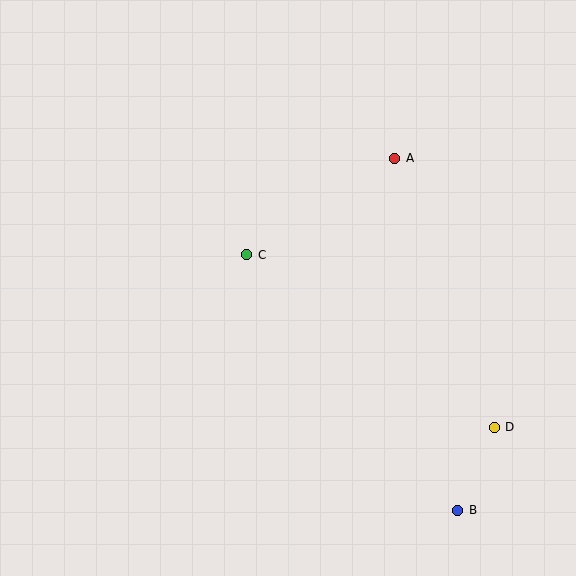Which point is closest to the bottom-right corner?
Point B is closest to the bottom-right corner.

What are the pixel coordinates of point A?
Point A is at (395, 158).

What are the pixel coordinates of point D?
Point D is at (494, 427).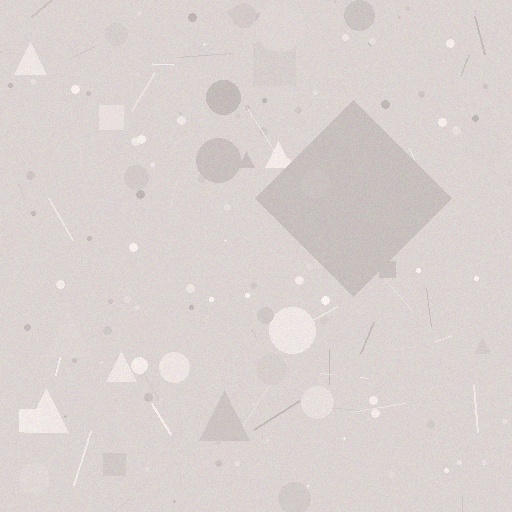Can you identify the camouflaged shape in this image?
The camouflaged shape is a diamond.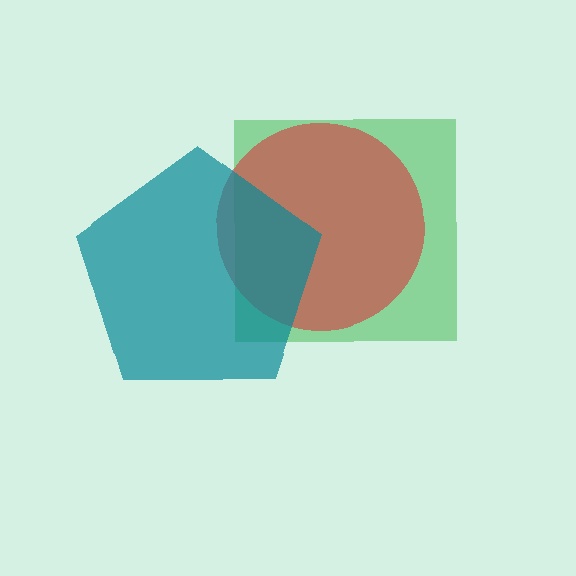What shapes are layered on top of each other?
The layered shapes are: a green square, a red circle, a teal pentagon.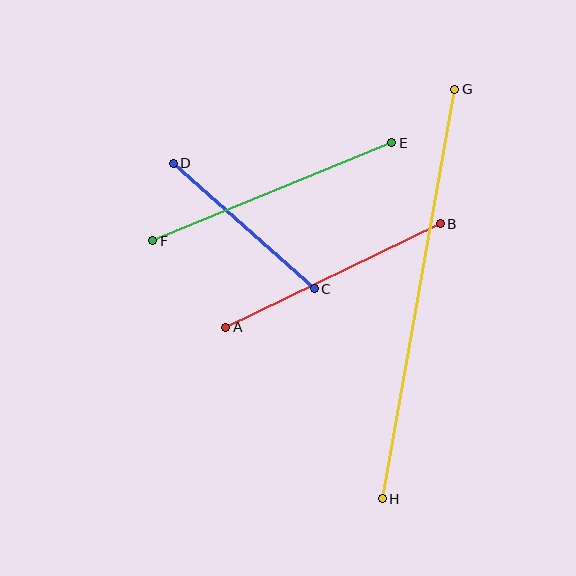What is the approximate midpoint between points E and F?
The midpoint is at approximately (272, 192) pixels.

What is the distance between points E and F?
The distance is approximately 258 pixels.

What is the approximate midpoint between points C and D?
The midpoint is at approximately (244, 226) pixels.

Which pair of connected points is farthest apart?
Points G and H are farthest apart.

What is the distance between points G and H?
The distance is approximately 416 pixels.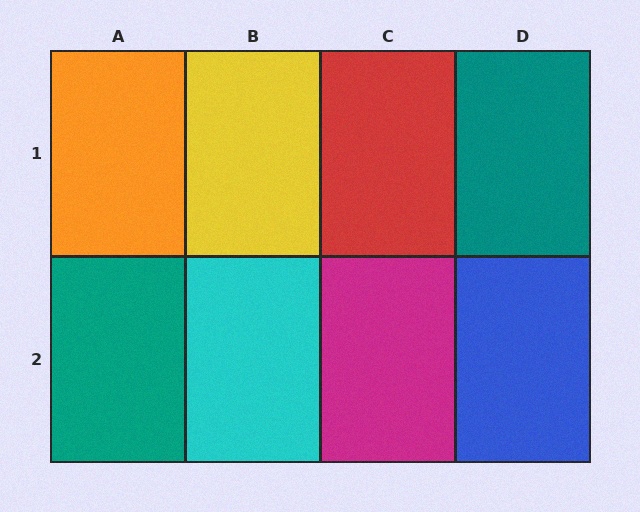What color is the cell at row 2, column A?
Teal.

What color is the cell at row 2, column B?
Cyan.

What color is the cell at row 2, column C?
Magenta.